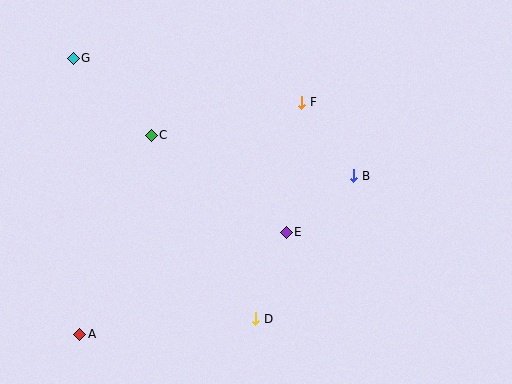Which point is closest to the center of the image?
Point E at (286, 232) is closest to the center.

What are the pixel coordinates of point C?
Point C is at (151, 135).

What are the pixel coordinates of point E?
Point E is at (286, 232).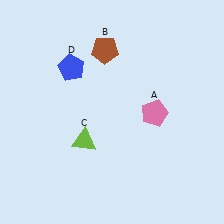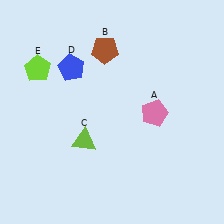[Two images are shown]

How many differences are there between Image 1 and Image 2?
There is 1 difference between the two images.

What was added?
A lime pentagon (E) was added in Image 2.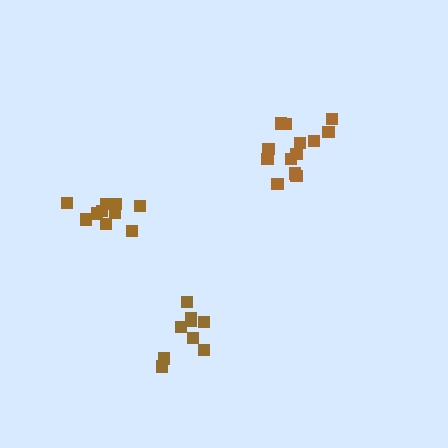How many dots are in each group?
Group 1: 13 dots, Group 2: 9 dots, Group 3: 10 dots (32 total).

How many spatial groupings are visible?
There are 3 spatial groupings.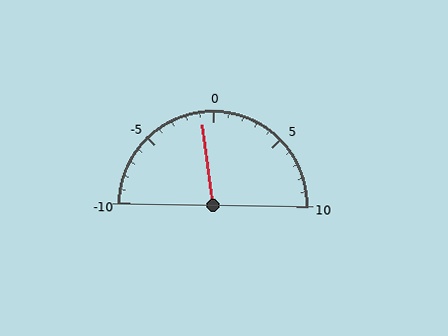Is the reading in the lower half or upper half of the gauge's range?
The reading is in the lower half of the range (-10 to 10).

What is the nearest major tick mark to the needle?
The nearest major tick mark is 0.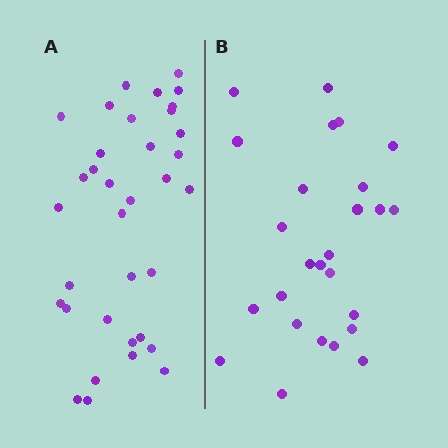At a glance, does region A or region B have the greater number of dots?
Region A (the left region) has more dots.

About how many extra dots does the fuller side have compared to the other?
Region A has roughly 8 or so more dots than region B.